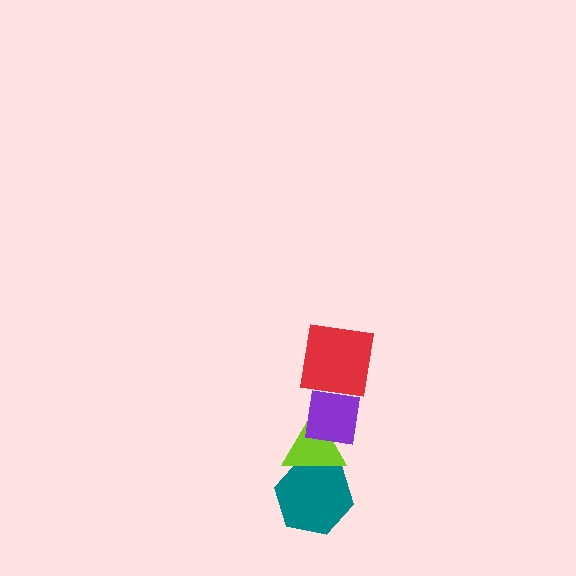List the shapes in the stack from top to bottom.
From top to bottom: the red square, the purple square, the lime triangle, the teal hexagon.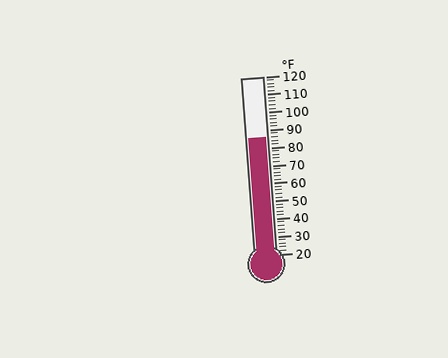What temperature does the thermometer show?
The thermometer shows approximately 86°F.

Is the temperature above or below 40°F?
The temperature is above 40°F.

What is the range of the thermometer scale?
The thermometer scale ranges from 20°F to 120°F.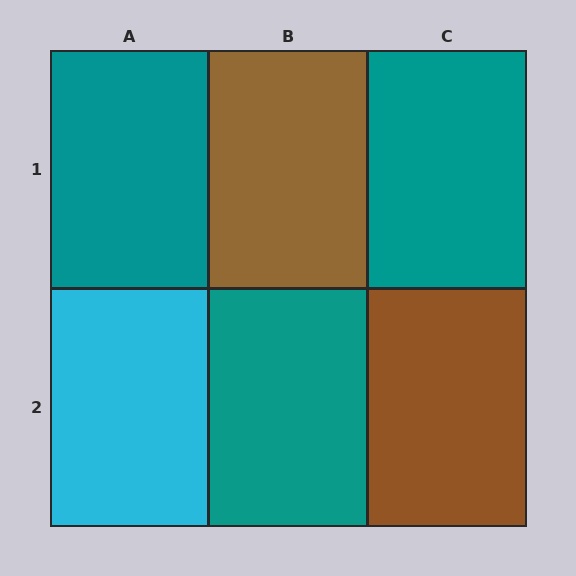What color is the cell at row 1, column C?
Teal.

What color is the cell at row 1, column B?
Brown.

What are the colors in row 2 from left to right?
Cyan, teal, brown.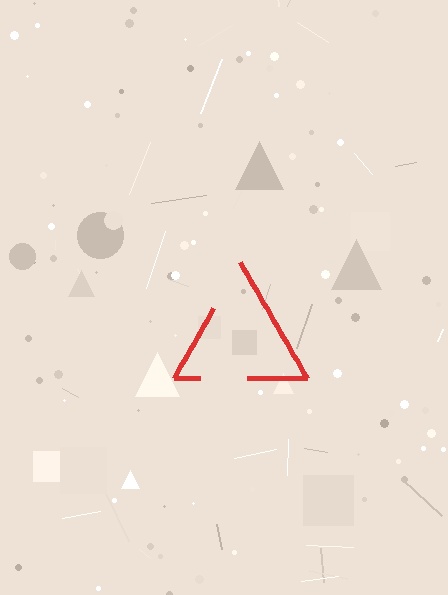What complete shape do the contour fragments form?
The contour fragments form a triangle.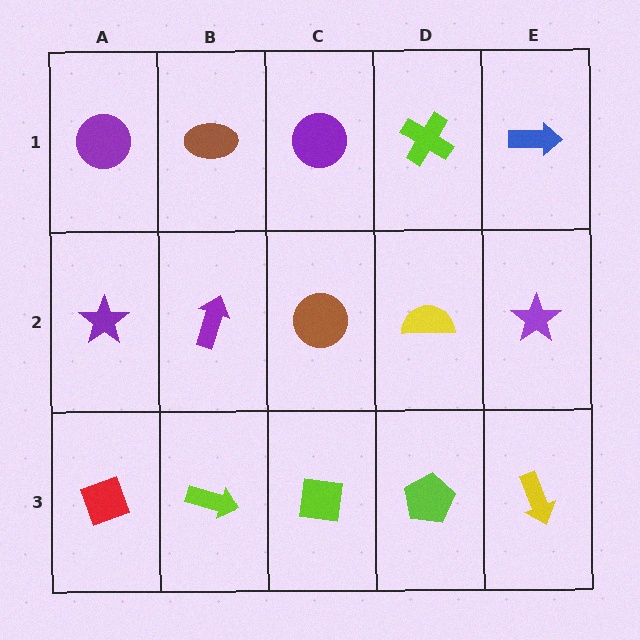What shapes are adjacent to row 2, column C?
A purple circle (row 1, column C), a lime square (row 3, column C), a purple arrow (row 2, column B), a yellow semicircle (row 2, column D).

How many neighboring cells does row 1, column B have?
3.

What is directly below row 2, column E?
A yellow arrow.